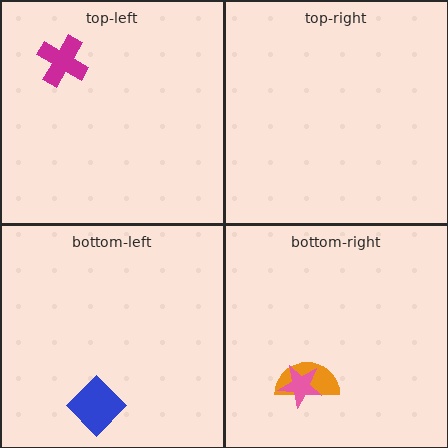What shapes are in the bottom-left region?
The blue diamond.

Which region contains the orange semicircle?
The bottom-right region.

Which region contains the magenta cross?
The top-left region.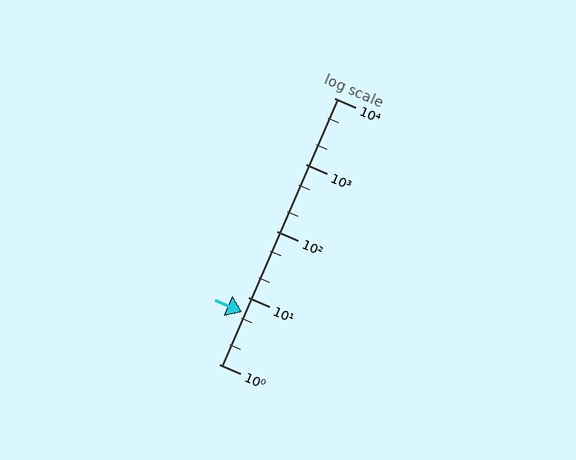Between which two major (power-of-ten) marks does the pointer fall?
The pointer is between 1 and 10.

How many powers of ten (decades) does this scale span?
The scale spans 4 decades, from 1 to 10000.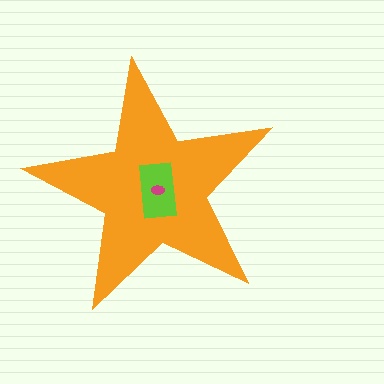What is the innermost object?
The magenta ellipse.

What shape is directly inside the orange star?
The lime rectangle.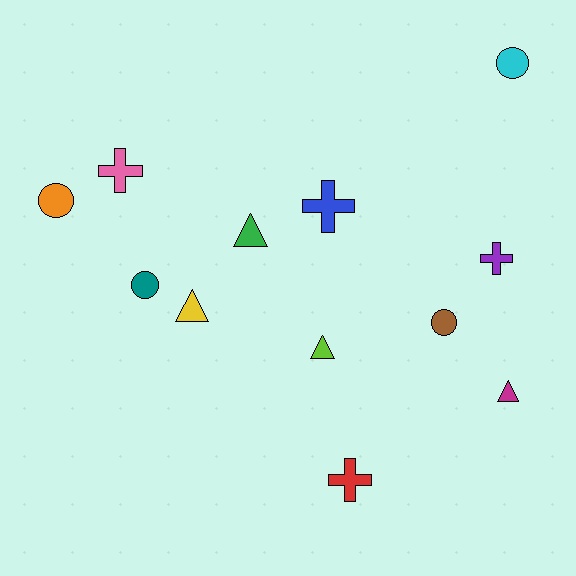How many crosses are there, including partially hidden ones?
There are 4 crosses.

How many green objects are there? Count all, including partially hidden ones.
There is 1 green object.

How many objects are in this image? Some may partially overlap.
There are 12 objects.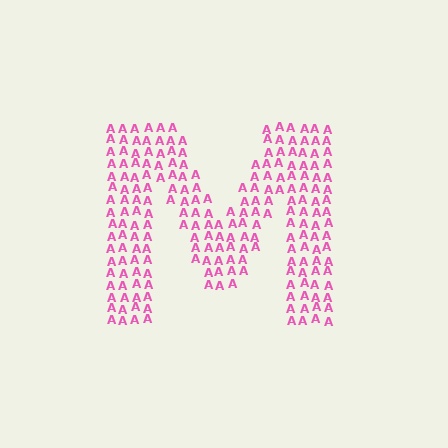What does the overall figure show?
The overall figure shows the letter M.